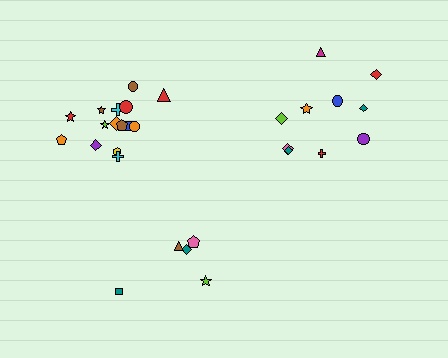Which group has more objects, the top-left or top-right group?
The top-left group.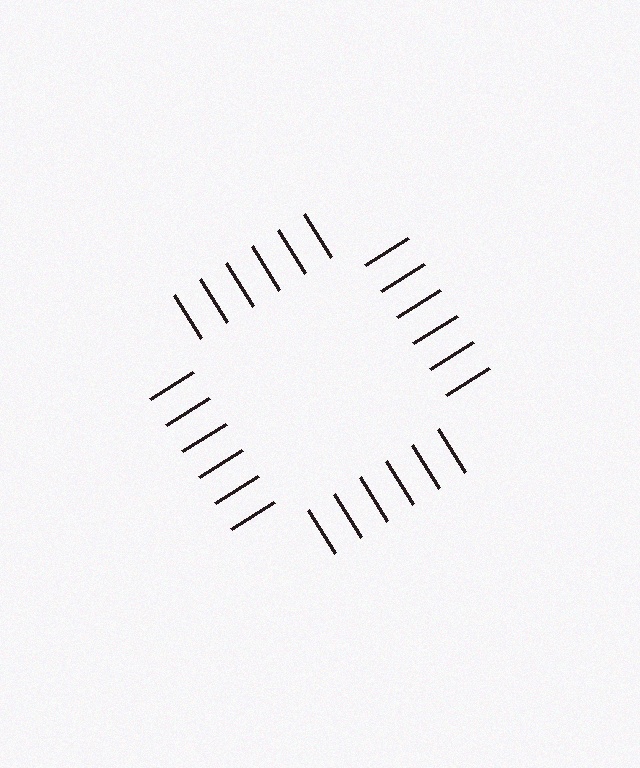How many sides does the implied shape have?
4 sides — the line-ends trace a square.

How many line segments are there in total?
24 — 6 along each of the 4 edges.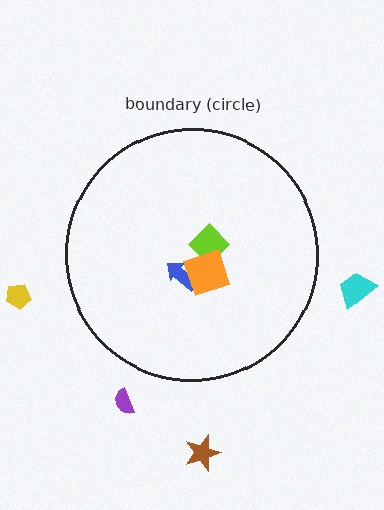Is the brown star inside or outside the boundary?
Outside.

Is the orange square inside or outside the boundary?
Inside.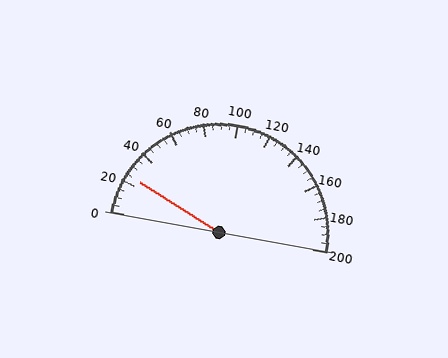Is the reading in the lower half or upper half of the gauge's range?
The reading is in the lower half of the range (0 to 200).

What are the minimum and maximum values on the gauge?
The gauge ranges from 0 to 200.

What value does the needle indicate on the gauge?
The needle indicates approximately 25.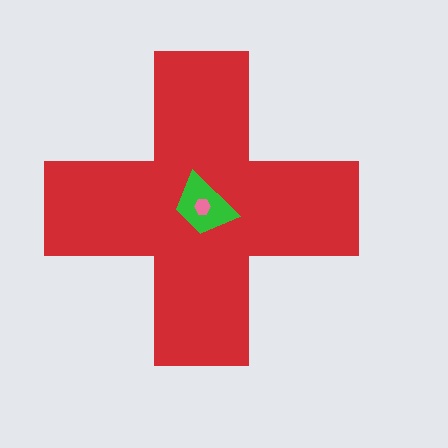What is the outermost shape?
The red cross.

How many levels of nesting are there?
3.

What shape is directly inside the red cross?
The green trapezoid.